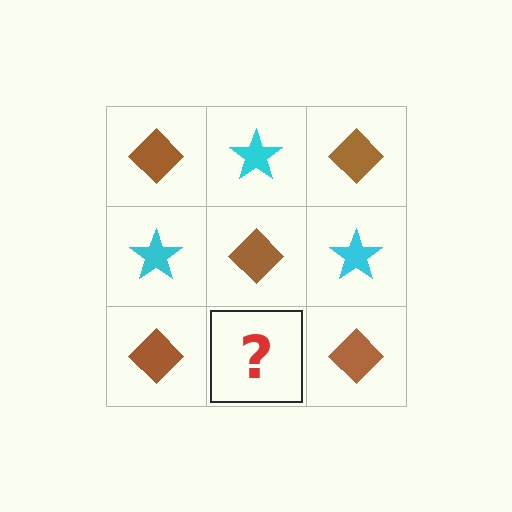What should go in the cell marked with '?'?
The missing cell should contain a cyan star.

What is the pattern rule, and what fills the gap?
The rule is that it alternates brown diamond and cyan star in a checkerboard pattern. The gap should be filled with a cyan star.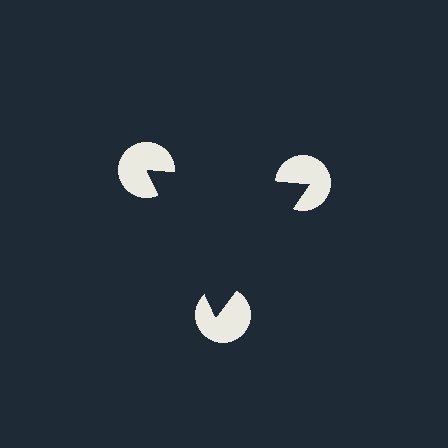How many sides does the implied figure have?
3 sides.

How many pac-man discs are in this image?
There are 3 — one at each vertex of the illusory triangle.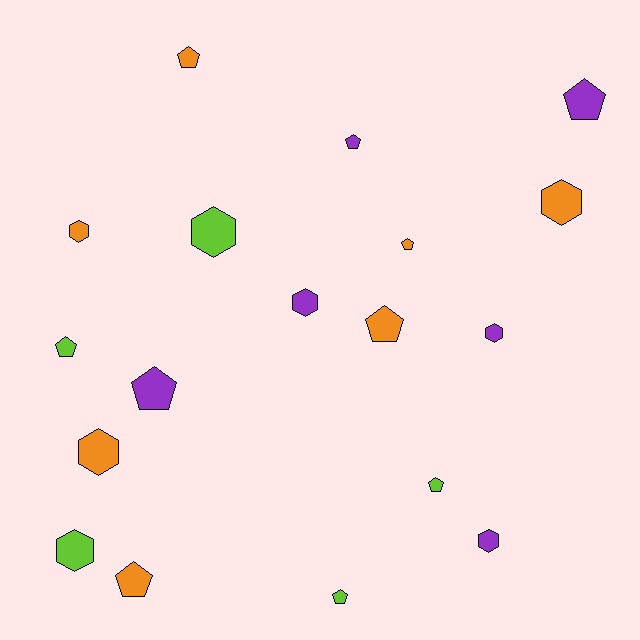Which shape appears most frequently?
Pentagon, with 10 objects.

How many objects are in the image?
There are 18 objects.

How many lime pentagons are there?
There are 3 lime pentagons.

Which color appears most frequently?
Orange, with 7 objects.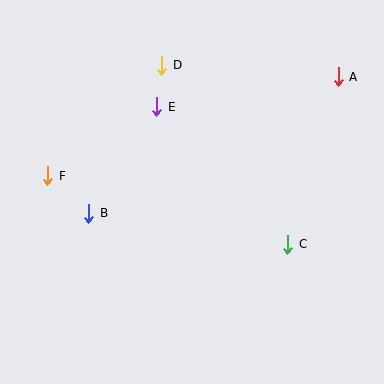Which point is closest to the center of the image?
Point E at (157, 107) is closest to the center.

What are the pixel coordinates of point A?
Point A is at (338, 77).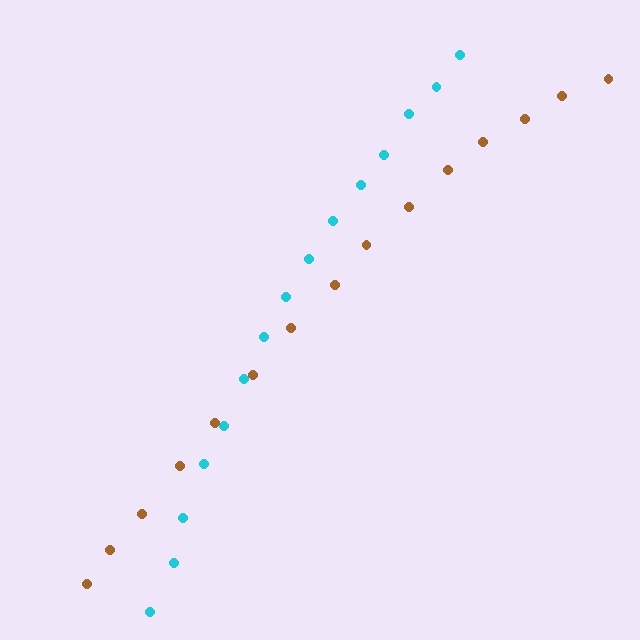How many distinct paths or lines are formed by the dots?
There are 2 distinct paths.